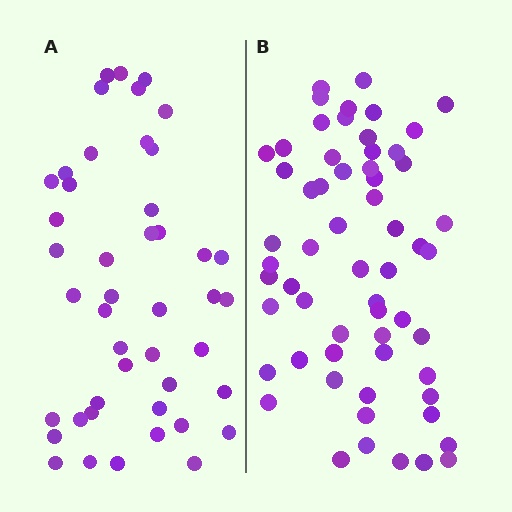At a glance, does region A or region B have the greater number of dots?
Region B (the right region) has more dots.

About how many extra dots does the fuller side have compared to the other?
Region B has approximately 15 more dots than region A.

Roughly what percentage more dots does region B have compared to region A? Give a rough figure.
About 35% more.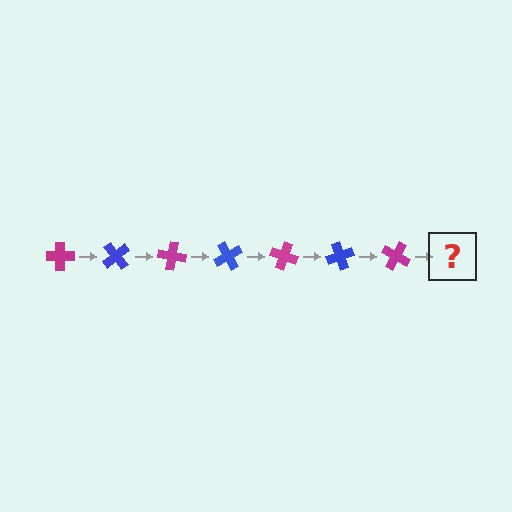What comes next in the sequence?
The next element should be a blue cross, rotated 350 degrees from the start.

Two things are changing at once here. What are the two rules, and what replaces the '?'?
The two rules are that it rotates 50 degrees each step and the color cycles through magenta and blue. The '?' should be a blue cross, rotated 350 degrees from the start.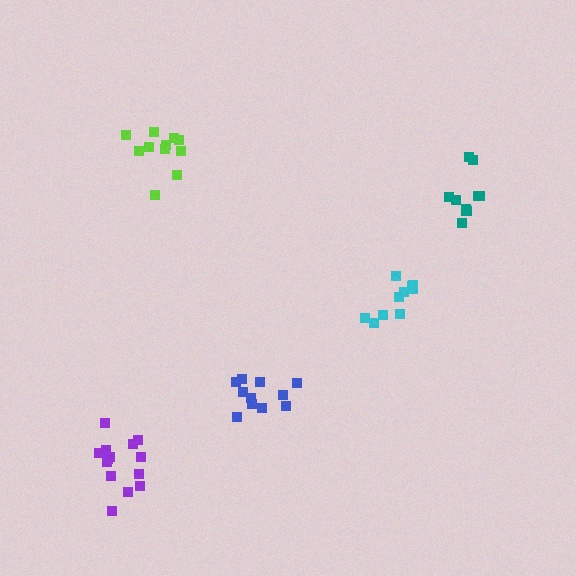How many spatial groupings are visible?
There are 5 spatial groupings.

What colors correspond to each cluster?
The clusters are colored: teal, cyan, blue, lime, purple.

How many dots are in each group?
Group 1: 10 dots, Group 2: 10 dots, Group 3: 11 dots, Group 4: 11 dots, Group 5: 14 dots (56 total).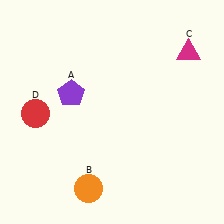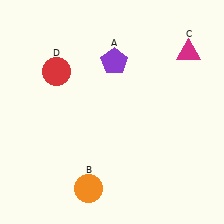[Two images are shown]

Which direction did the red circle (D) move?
The red circle (D) moved up.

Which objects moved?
The objects that moved are: the purple pentagon (A), the red circle (D).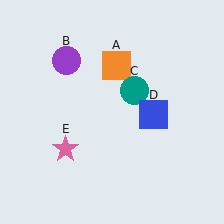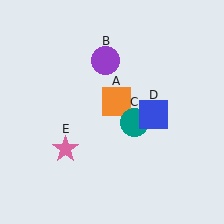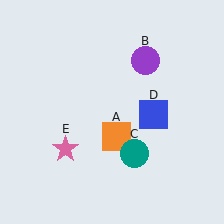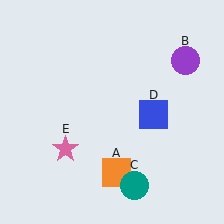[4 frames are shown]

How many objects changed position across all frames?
3 objects changed position: orange square (object A), purple circle (object B), teal circle (object C).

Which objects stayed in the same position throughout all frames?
Blue square (object D) and pink star (object E) remained stationary.